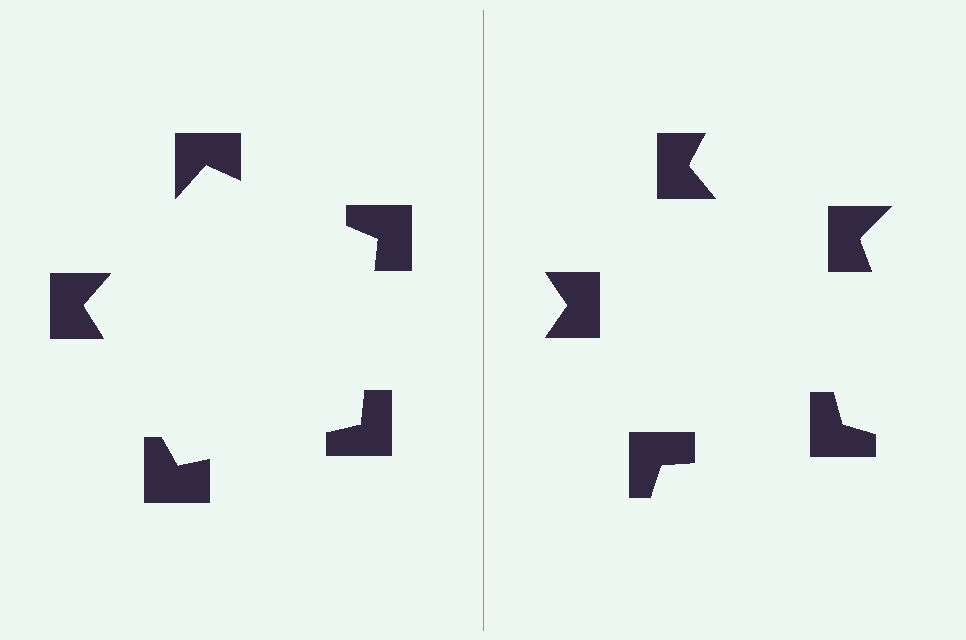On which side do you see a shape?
An illusory pentagon appears on the left side. On the right side the wedge cuts are rotated, so no coherent shape forms.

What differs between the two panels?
The notched squares are positioned identically on both sides; only the wedge orientations differ. On the left they align to a pentagon; on the right they are misaligned.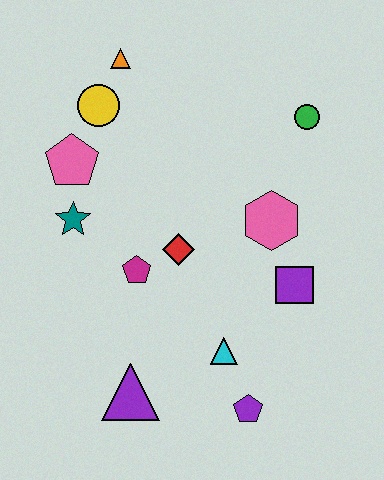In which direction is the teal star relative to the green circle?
The teal star is to the left of the green circle.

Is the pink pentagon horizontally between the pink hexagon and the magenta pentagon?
No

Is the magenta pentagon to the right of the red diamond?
No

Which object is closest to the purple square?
The pink hexagon is closest to the purple square.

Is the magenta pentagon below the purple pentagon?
No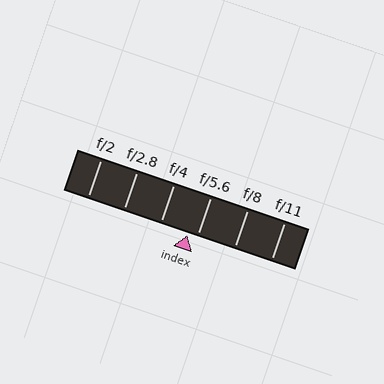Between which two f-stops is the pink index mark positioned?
The index mark is between f/4 and f/5.6.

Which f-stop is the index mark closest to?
The index mark is closest to f/5.6.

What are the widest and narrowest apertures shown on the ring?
The widest aperture shown is f/2 and the narrowest is f/11.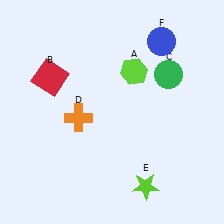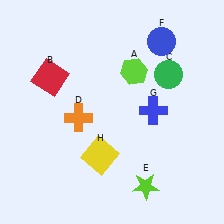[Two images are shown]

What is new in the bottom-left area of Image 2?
A yellow square (H) was added in the bottom-left area of Image 2.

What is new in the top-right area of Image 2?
A blue cross (G) was added in the top-right area of Image 2.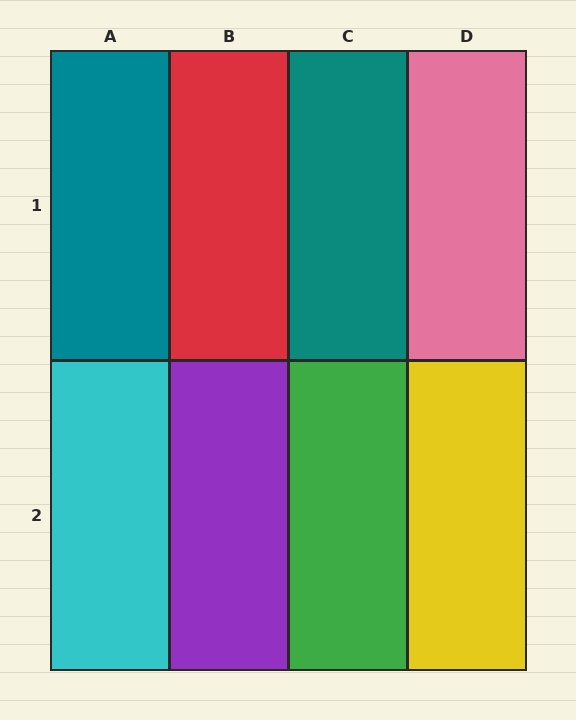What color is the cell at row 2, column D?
Yellow.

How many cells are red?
1 cell is red.